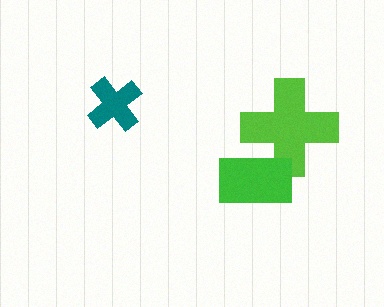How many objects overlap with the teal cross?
0 objects overlap with the teal cross.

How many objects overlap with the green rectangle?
1 object overlaps with the green rectangle.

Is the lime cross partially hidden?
Yes, it is partially covered by another shape.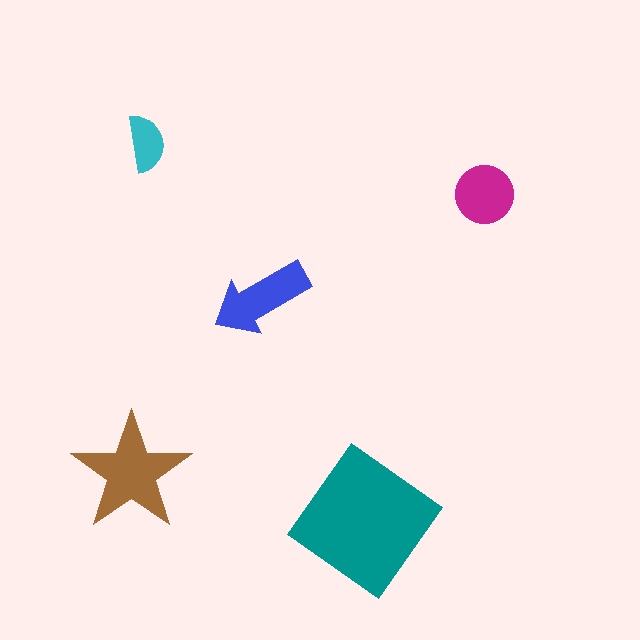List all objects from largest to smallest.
The teal diamond, the brown star, the blue arrow, the magenta circle, the cyan semicircle.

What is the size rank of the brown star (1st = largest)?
2nd.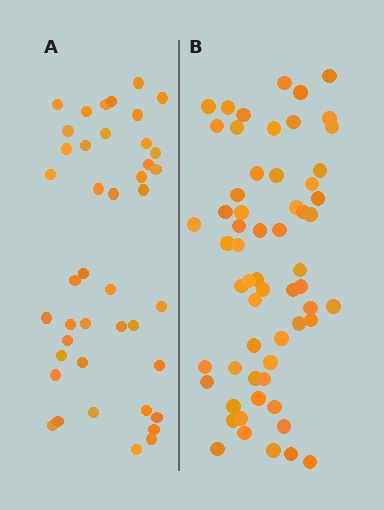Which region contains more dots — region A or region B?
Region B (the right region) has more dots.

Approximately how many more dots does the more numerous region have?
Region B has approximately 20 more dots than region A.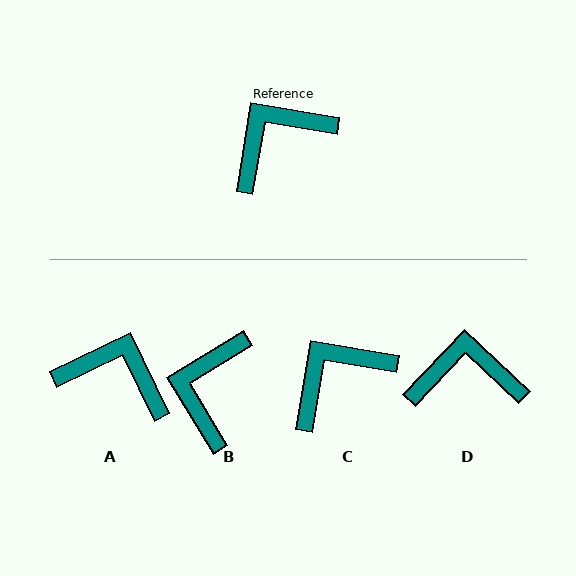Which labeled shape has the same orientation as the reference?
C.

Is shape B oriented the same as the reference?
No, it is off by about 41 degrees.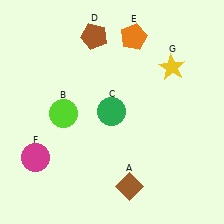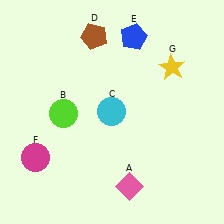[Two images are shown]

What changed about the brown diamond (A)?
In Image 1, A is brown. In Image 2, it changed to pink.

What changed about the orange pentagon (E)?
In Image 1, E is orange. In Image 2, it changed to blue.